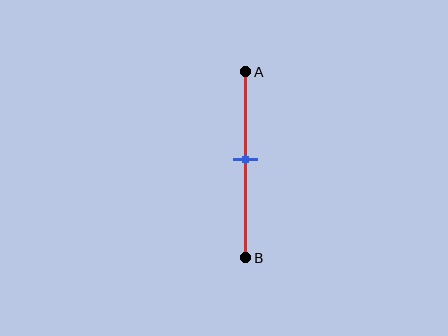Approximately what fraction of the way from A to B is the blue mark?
The blue mark is approximately 45% of the way from A to B.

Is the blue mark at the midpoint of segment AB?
Yes, the mark is approximately at the midpoint.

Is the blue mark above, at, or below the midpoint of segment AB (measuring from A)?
The blue mark is approximately at the midpoint of segment AB.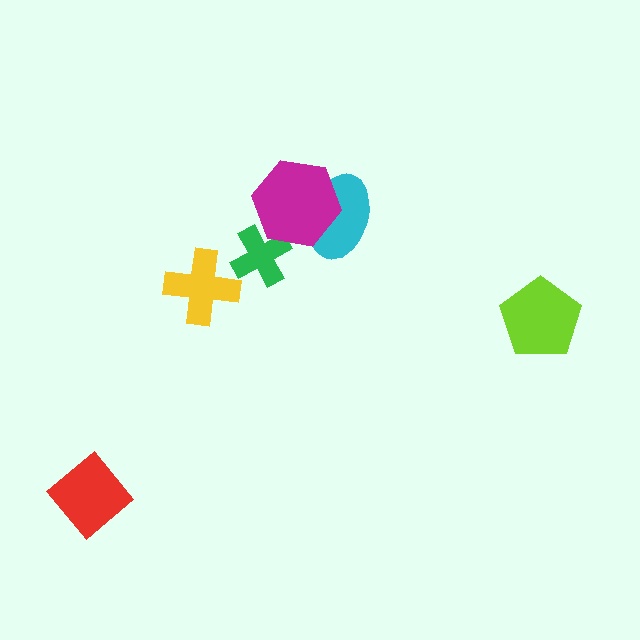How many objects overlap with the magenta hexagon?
2 objects overlap with the magenta hexagon.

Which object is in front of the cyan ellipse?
The magenta hexagon is in front of the cyan ellipse.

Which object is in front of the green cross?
The magenta hexagon is in front of the green cross.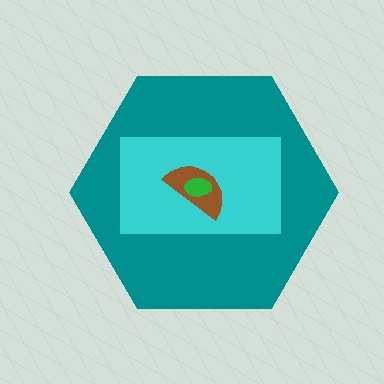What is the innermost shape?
The green ellipse.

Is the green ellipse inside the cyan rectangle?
Yes.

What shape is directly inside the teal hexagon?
The cyan rectangle.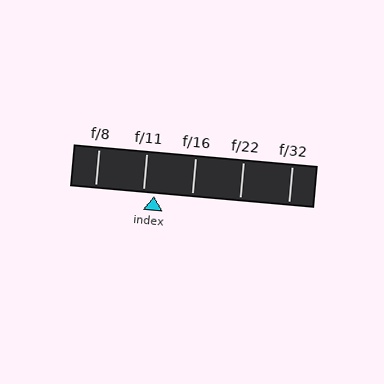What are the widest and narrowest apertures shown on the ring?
The widest aperture shown is f/8 and the narrowest is f/32.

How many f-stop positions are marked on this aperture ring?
There are 5 f-stop positions marked.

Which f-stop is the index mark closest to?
The index mark is closest to f/11.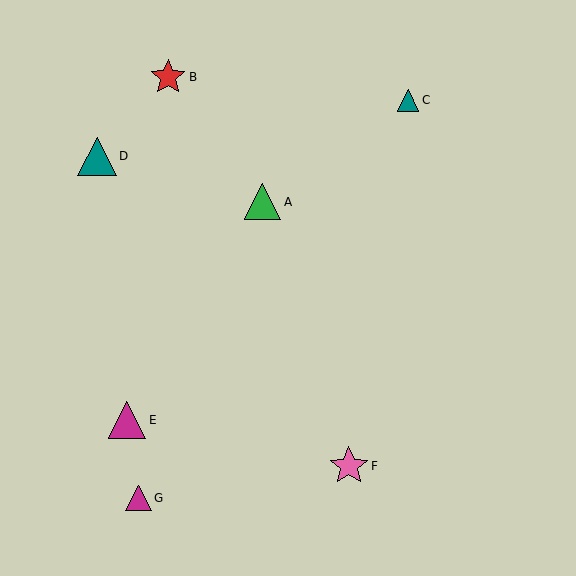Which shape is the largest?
The pink star (labeled F) is the largest.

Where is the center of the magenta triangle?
The center of the magenta triangle is at (127, 420).